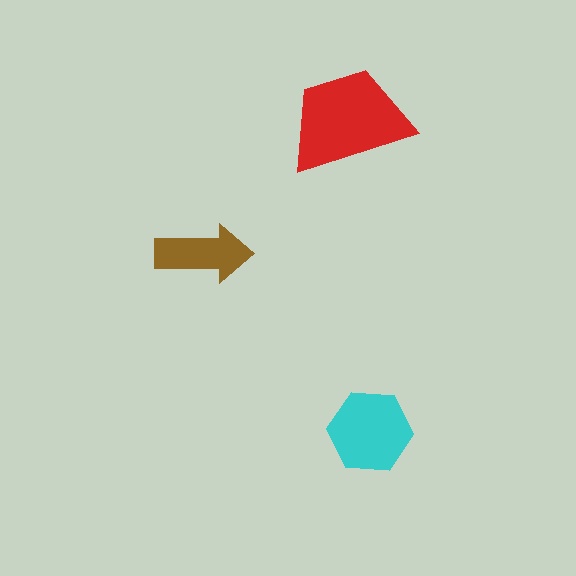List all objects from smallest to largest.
The brown arrow, the cyan hexagon, the red trapezoid.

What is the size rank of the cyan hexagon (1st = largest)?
2nd.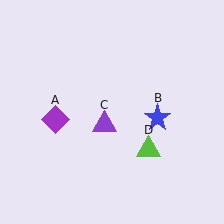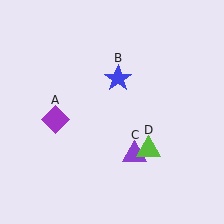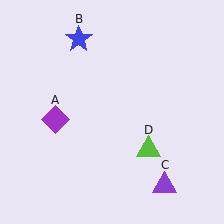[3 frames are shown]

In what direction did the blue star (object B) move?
The blue star (object B) moved up and to the left.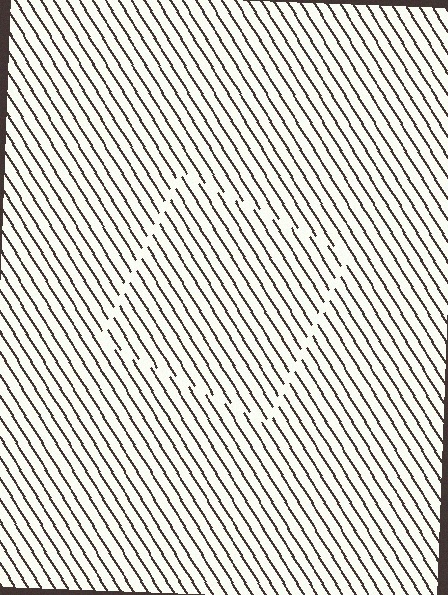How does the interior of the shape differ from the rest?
The interior of the shape contains the same grating, shifted by half a period — the contour is defined by the phase discontinuity where line-ends from the inner and outer gratings abut.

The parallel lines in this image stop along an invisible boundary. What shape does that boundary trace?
An illusory square. The interior of the shape contains the same grating, shifted by half a period — the contour is defined by the phase discontinuity where line-ends from the inner and outer gratings abut.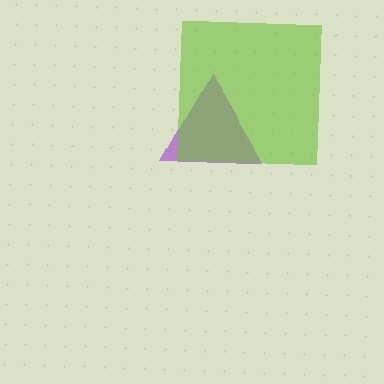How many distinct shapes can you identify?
There are 2 distinct shapes: a purple triangle, a lime square.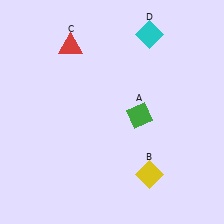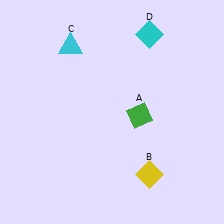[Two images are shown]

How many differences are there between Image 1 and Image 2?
There is 1 difference between the two images.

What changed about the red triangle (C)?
In Image 1, C is red. In Image 2, it changed to cyan.